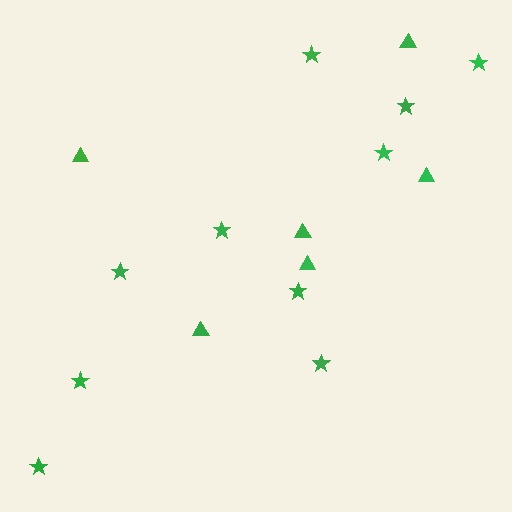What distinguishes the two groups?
There are 2 groups: one group of stars (10) and one group of triangles (6).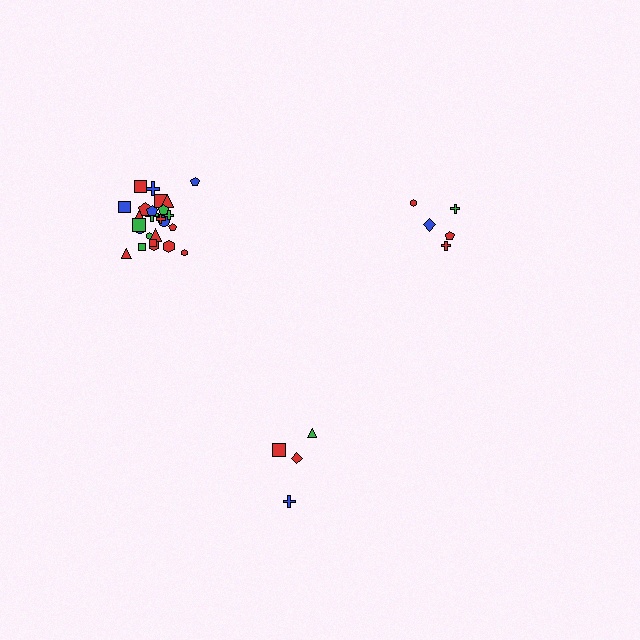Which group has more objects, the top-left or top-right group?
The top-left group.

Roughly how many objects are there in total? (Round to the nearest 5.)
Roughly 35 objects in total.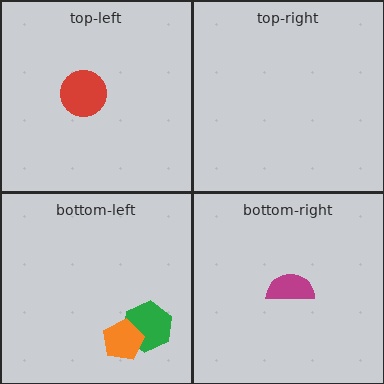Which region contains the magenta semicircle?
The bottom-right region.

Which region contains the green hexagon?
The bottom-left region.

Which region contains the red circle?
The top-left region.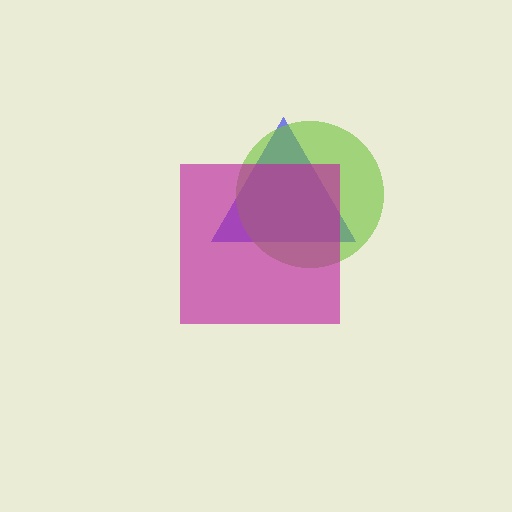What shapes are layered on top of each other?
The layered shapes are: a blue triangle, a lime circle, a magenta square.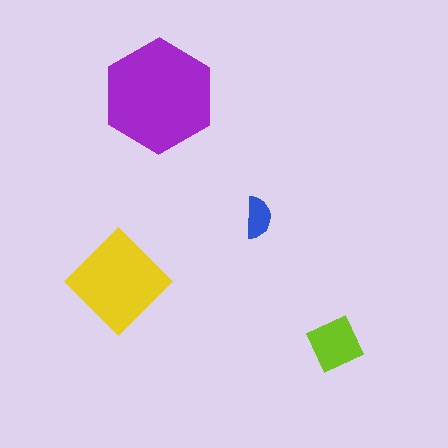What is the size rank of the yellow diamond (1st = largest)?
2nd.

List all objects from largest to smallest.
The purple hexagon, the yellow diamond, the lime square, the blue semicircle.